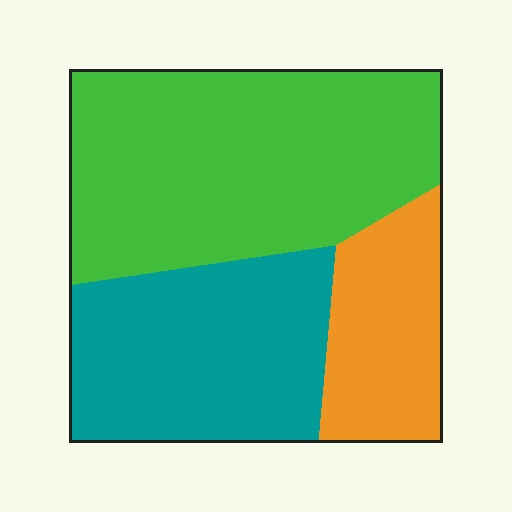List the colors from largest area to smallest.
From largest to smallest: green, teal, orange.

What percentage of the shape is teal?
Teal takes up about one third (1/3) of the shape.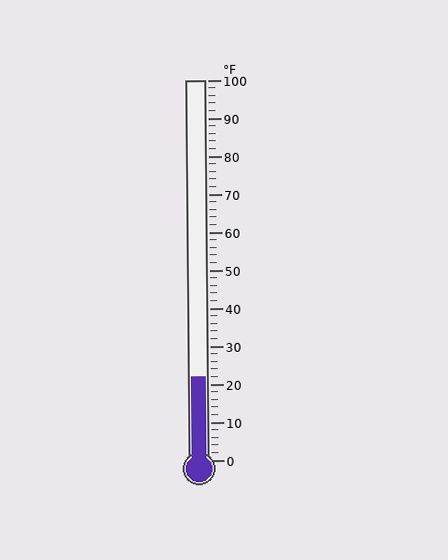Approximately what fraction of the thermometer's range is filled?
The thermometer is filled to approximately 20% of its range.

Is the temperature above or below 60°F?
The temperature is below 60°F.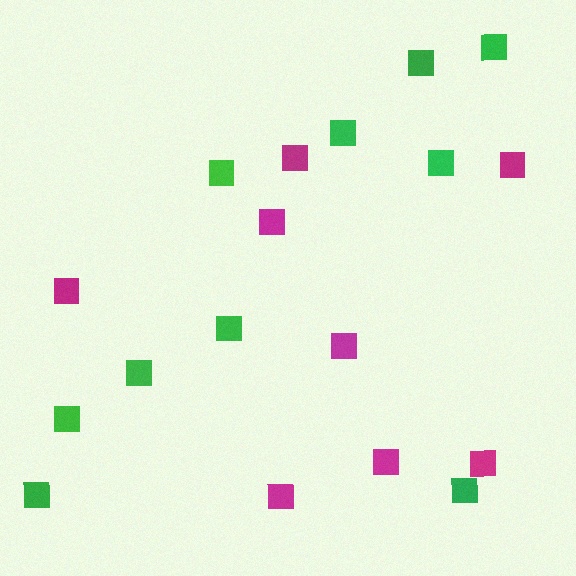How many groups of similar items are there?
There are 2 groups: one group of green squares (10) and one group of magenta squares (8).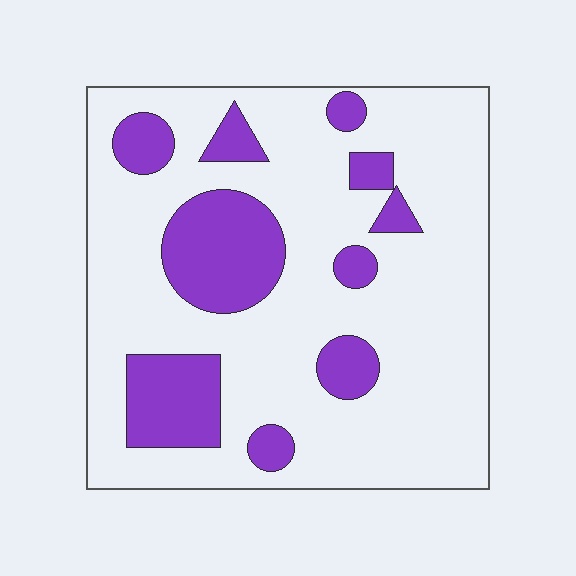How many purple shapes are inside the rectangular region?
10.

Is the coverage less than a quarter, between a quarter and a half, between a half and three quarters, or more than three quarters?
Less than a quarter.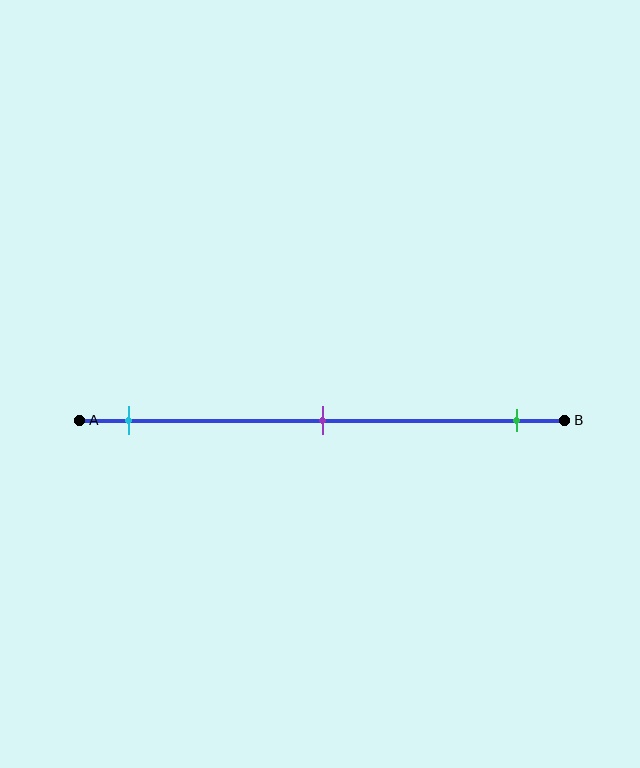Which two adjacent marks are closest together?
The cyan and purple marks are the closest adjacent pair.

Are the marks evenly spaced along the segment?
Yes, the marks are approximately evenly spaced.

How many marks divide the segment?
There are 3 marks dividing the segment.